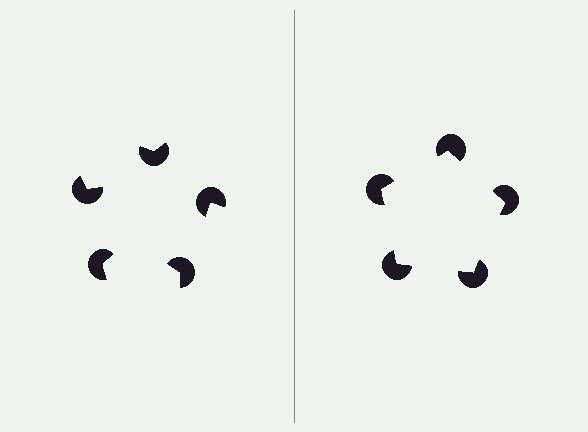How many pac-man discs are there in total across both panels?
10 — 5 on each side.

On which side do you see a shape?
An illusory pentagon appears on the right side. On the left side the wedge cuts are rotated, so no coherent shape forms.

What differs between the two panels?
The pac-man discs are positioned identically on both sides; only the wedge orientations differ. On the right they align to a pentagon; on the left they are misaligned.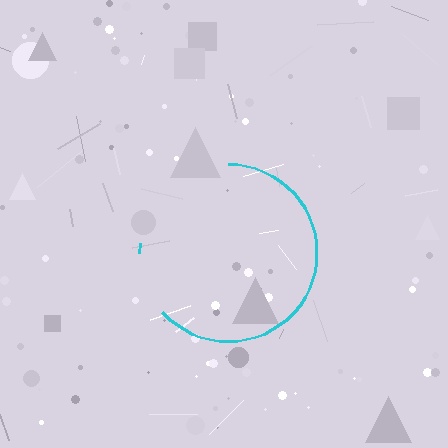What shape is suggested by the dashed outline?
The dashed outline suggests a circle.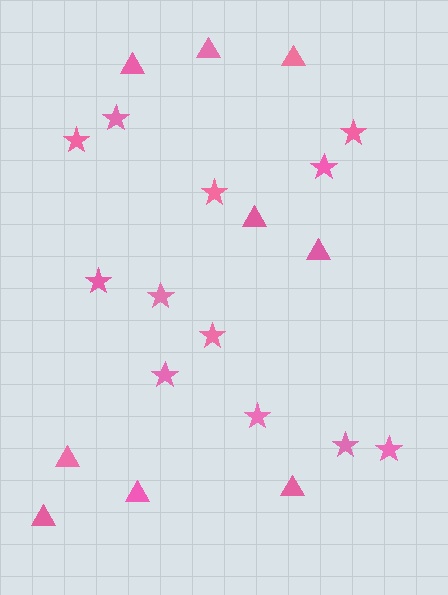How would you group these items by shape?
There are 2 groups: one group of stars (12) and one group of triangles (9).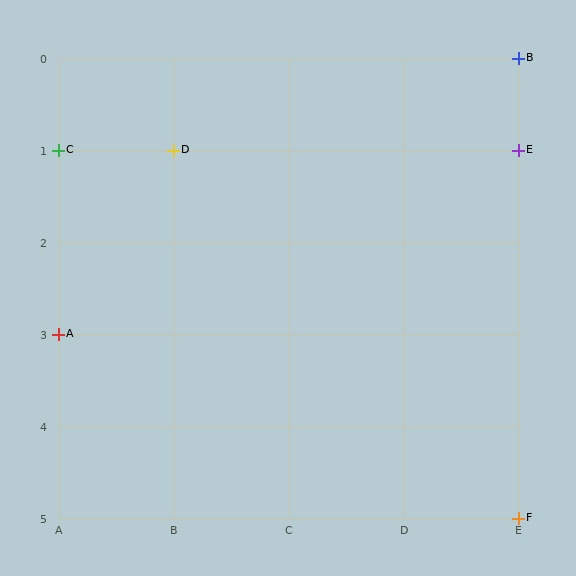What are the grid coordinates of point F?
Point F is at grid coordinates (E, 5).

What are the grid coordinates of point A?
Point A is at grid coordinates (A, 3).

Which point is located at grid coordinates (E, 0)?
Point B is at (E, 0).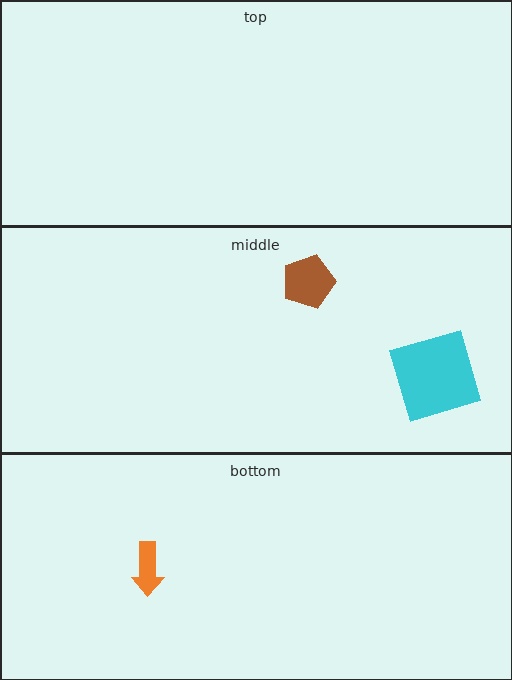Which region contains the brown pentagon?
The middle region.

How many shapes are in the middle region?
2.